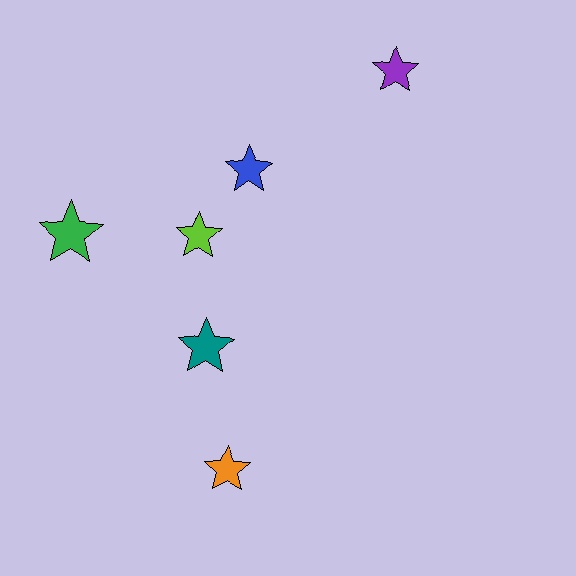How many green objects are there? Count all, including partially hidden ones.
There is 1 green object.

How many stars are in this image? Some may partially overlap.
There are 6 stars.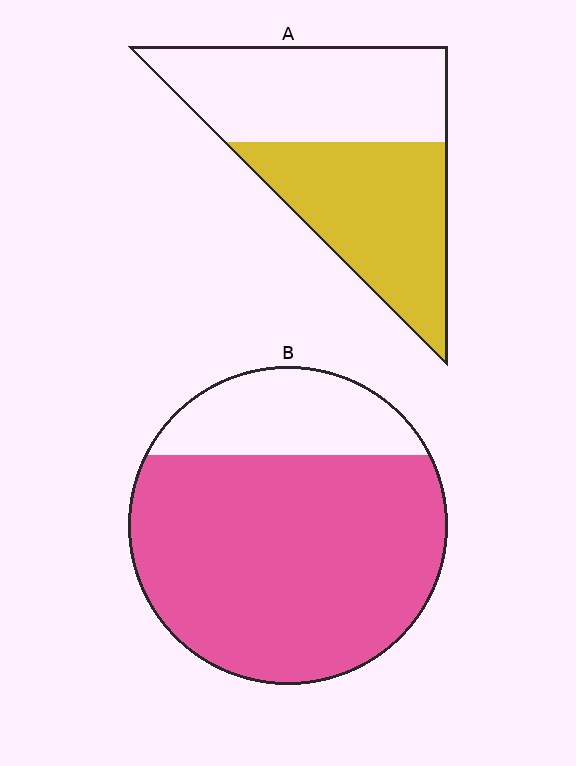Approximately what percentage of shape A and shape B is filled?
A is approximately 50% and B is approximately 75%.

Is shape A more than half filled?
Roughly half.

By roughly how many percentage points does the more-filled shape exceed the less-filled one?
By roughly 30 percentage points (B over A).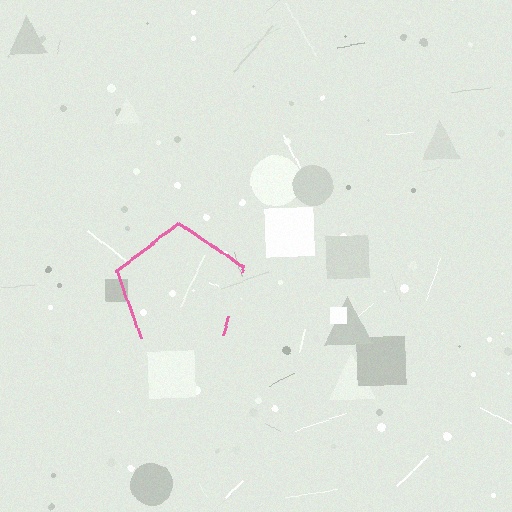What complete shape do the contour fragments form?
The contour fragments form a pentagon.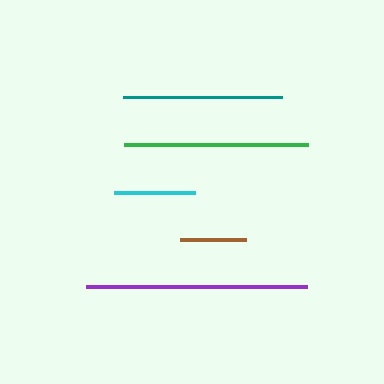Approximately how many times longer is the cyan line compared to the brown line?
The cyan line is approximately 1.2 times the length of the brown line.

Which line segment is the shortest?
The brown line is the shortest at approximately 66 pixels.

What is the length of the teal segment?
The teal segment is approximately 159 pixels long.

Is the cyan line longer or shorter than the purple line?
The purple line is longer than the cyan line.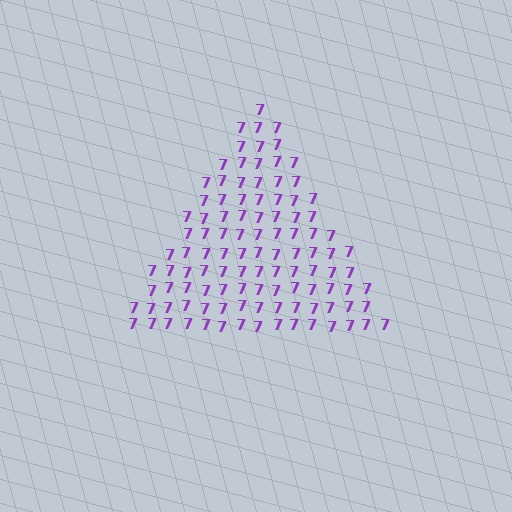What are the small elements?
The small elements are digit 7's.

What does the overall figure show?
The overall figure shows a triangle.